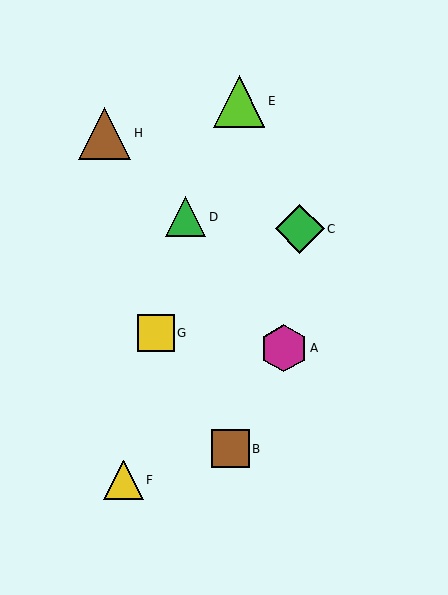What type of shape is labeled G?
Shape G is a yellow square.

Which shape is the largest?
The brown triangle (labeled H) is the largest.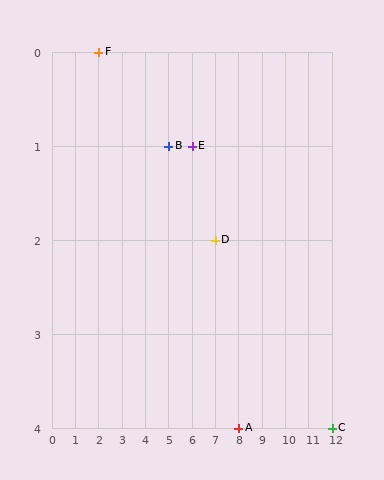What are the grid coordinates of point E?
Point E is at grid coordinates (6, 1).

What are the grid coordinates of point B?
Point B is at grid coordinates (5, 1).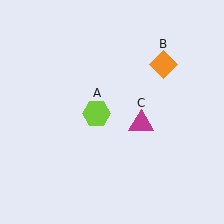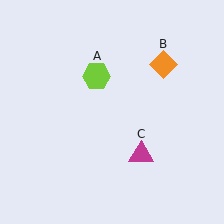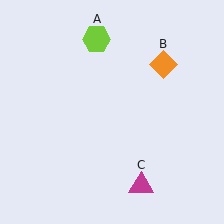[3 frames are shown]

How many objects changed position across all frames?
2 objects changed position: lime hexagon (object A), magenta triangle (object C).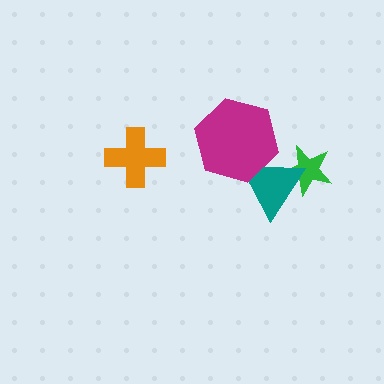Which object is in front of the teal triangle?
The magenta hexagon is in front of the teal triangle.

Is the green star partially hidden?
Yes, it is partially covered by another shape.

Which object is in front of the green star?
The teal triangle is in front of the green star.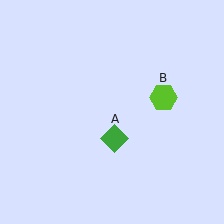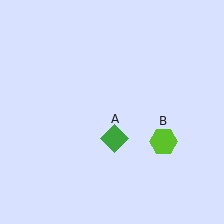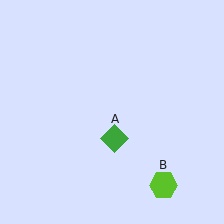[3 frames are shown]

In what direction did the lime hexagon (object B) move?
The lime hexagon (object B) moved down.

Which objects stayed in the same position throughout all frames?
Green diamond (object A) remained stationary.